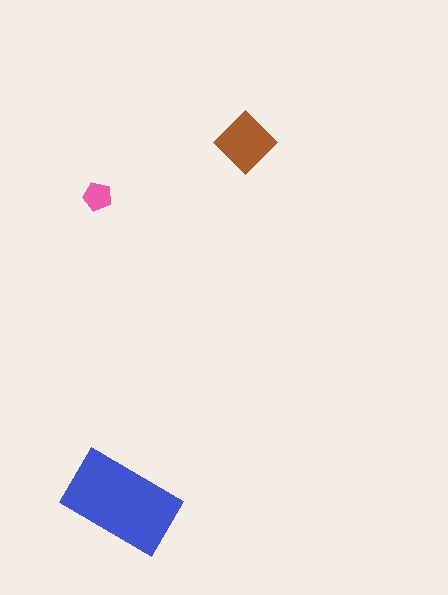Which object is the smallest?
The pink pentagon.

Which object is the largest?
The blue rectangle.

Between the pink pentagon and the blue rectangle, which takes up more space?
The blue rectangle.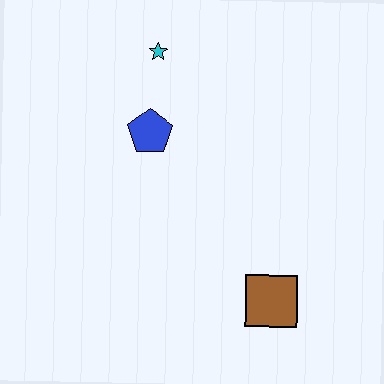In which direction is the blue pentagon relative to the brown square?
The blue pentagon is above the brown square.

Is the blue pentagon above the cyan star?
No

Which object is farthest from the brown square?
The cyan star is farthest from the brown square.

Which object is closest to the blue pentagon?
The cyan star is closest to the blue pentagon.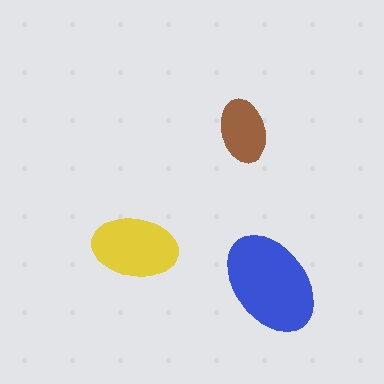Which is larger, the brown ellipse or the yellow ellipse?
The yellow one.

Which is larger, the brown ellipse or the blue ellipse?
The blue one.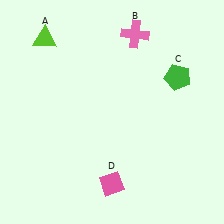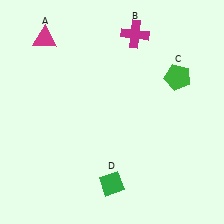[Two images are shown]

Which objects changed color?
A changed from lime to magenta. B changed from pink to magenta. D changed from pink to green.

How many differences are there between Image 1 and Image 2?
There are 3 differences between the two images.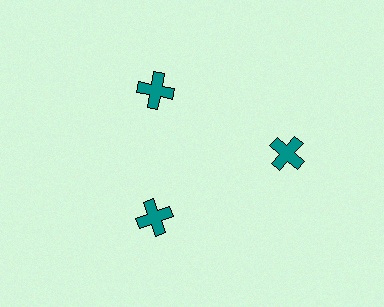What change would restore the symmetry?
The symmetry would be restored by moving it inward, back onto the ring so that all 3 crosses sit at equal angles and equal distance from the center.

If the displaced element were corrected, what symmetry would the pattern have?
It would have 3-fold rotational symmetry — the pattern would map onto itself every 120 degrees.